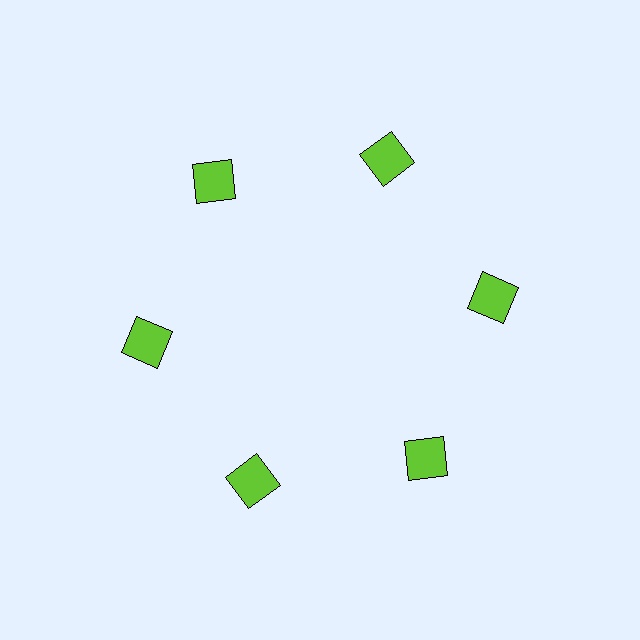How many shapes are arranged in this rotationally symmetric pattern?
There are 6 shapes, arranged in 6 groups of 1.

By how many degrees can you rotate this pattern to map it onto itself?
The pattern maps onto itself every 60 degrees of rotation.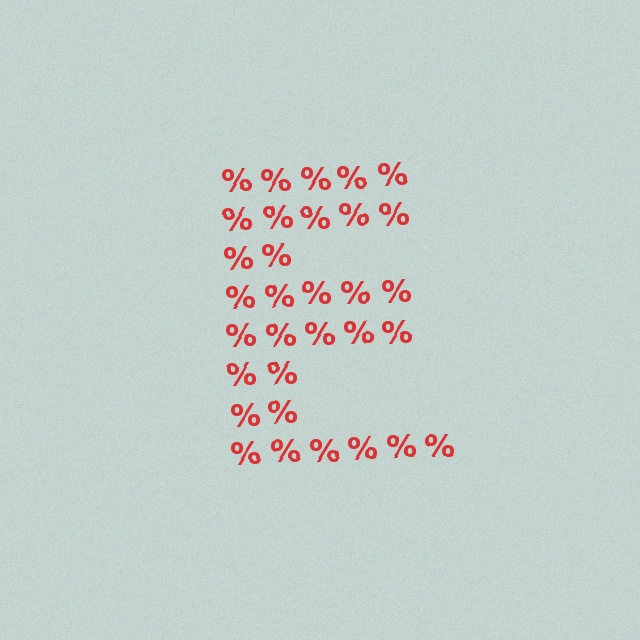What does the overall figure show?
The overall figure shows the letter E.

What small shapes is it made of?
It is made of small percent signs.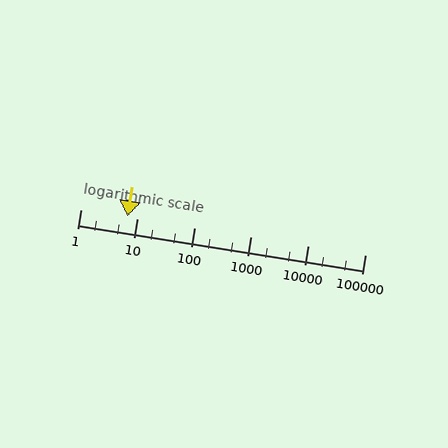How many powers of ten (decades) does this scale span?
The scale spans 5 decades, from 1 to 100000.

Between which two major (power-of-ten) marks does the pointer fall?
The pointer is between 1 and 10.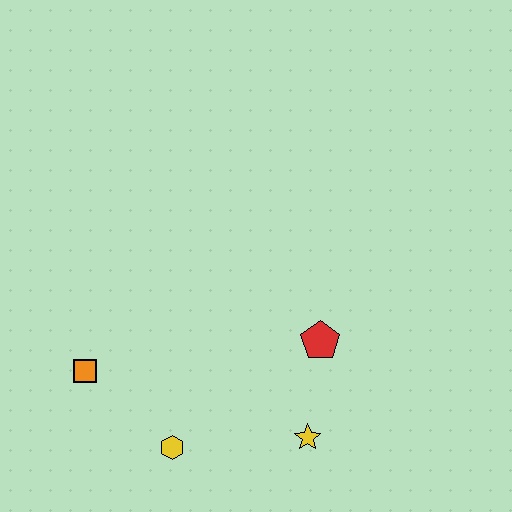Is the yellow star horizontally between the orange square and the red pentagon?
Yes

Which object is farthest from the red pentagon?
The orange square is farthest from the red pentagon.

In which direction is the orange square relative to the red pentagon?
The orange square is to the left of the red pentagon.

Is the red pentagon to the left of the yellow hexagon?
No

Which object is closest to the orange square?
The yellow hexagon is closest to the orange square.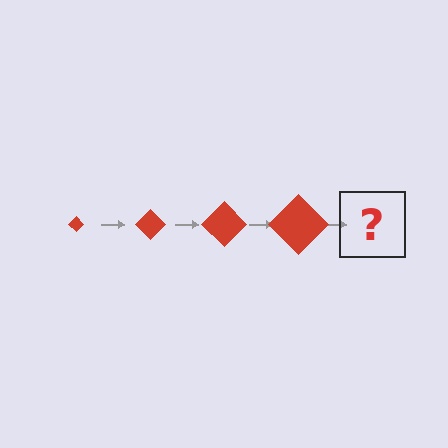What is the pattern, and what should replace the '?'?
The pattern is that the diamond gets progressively larger each step. The '?' should be a red diamond, larger than the previous one.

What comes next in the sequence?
The next element should be a red diamond, larger than the previous one.